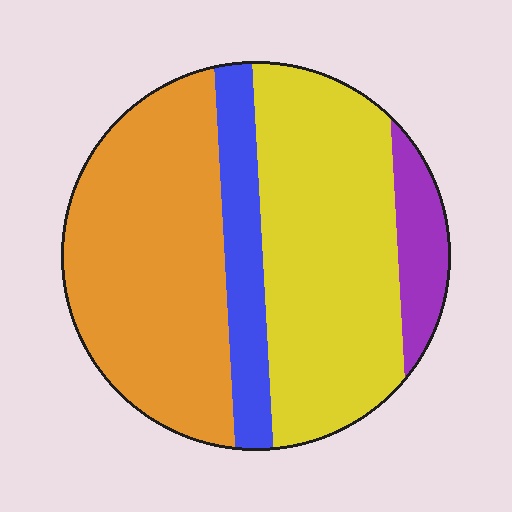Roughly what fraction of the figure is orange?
Orange covers about 40% of the figure.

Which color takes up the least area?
Purple, at roughly 10%.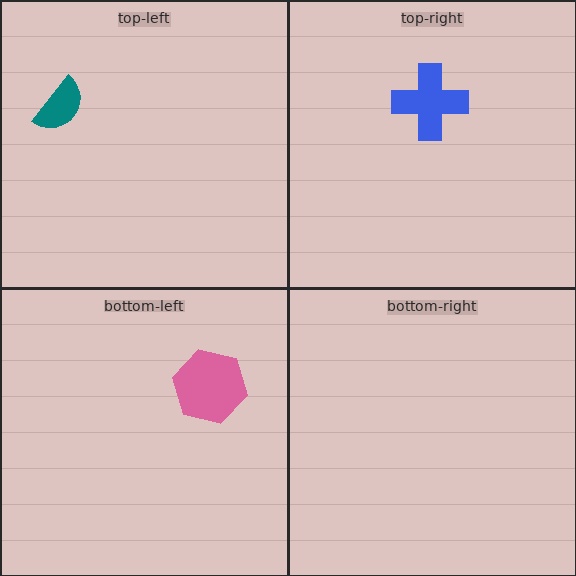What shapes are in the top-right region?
The blue cross.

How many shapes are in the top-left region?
1.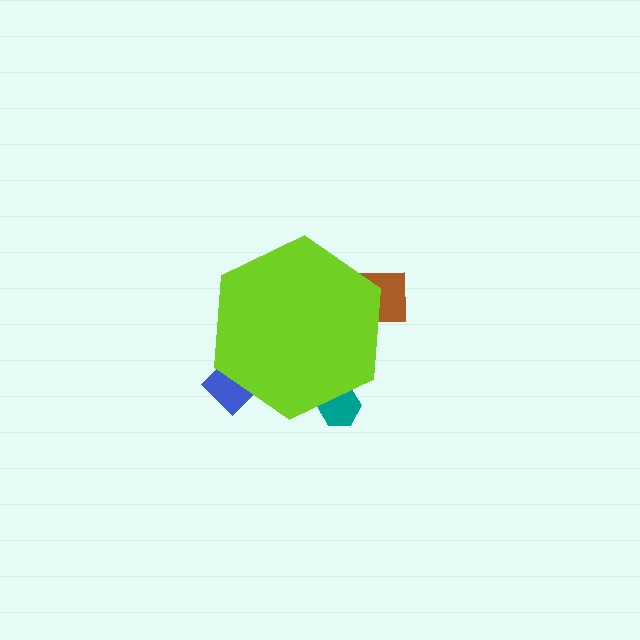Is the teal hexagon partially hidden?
Yes, the teal hexagon is partially hidden behind the lime hexagon.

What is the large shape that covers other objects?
A lime hexagon.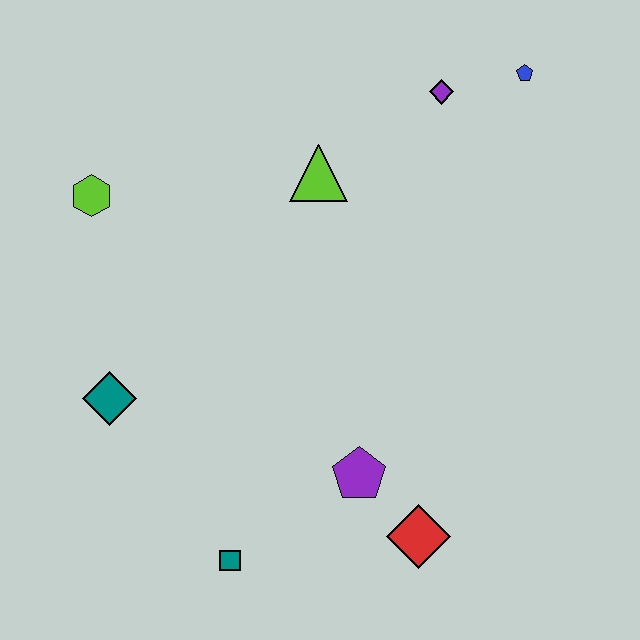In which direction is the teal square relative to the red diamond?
The teal square is to the left of the red diamond.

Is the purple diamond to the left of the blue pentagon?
Yes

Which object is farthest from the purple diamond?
The teal square is farthest from the purple diamond.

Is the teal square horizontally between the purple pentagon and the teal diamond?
Yes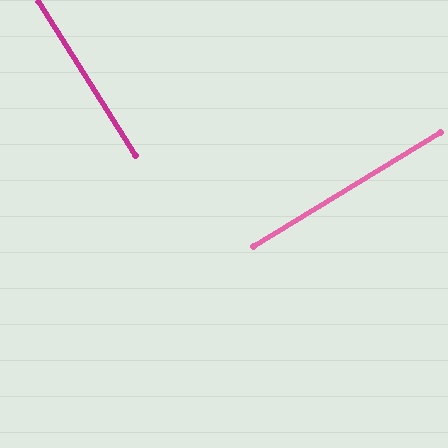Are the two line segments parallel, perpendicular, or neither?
Perpendicular — they meet at approximately 89°.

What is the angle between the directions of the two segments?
Approximately 89 degrees.